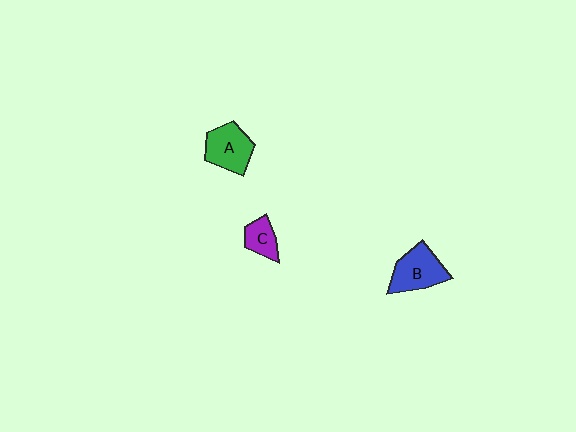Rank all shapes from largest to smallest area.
From largest to smallest: B (blue), A (green), C (purple).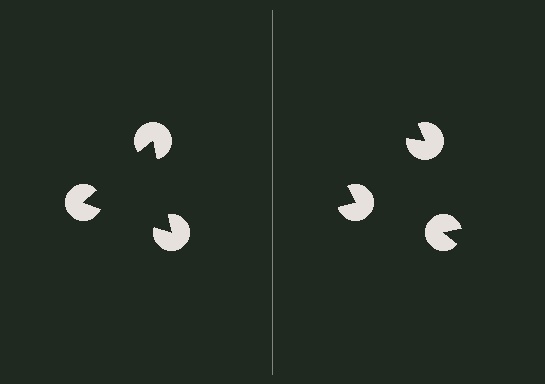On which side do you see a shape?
An illusory triangle appears on the left side. On the right side the wedge cuts are rotated, so no coherent shape forms.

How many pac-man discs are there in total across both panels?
6 — 3 on each side.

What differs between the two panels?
The pac-man discs are positioned identically on both sides; only the wedge orientations differ. On the left they align to a triangle; on the right they are misaligned.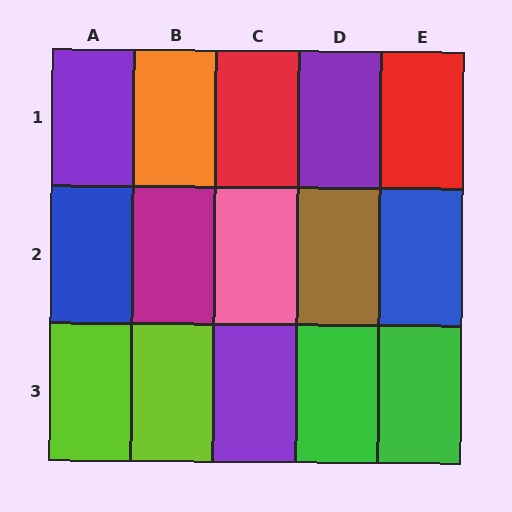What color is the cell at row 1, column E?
Red.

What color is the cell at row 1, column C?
Red.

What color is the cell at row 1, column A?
Purple.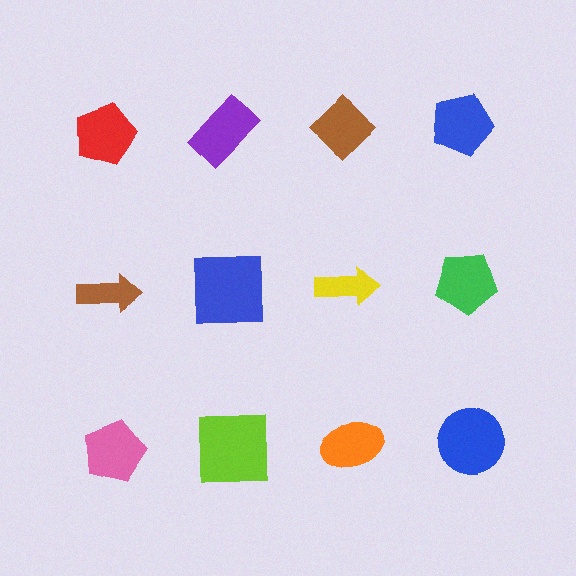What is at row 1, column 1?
A red pentagon.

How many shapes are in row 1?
4 shapes.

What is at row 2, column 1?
A brown arrow.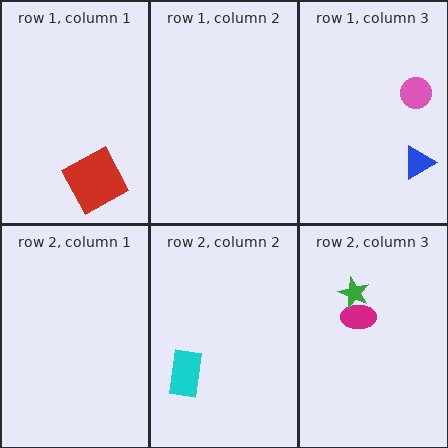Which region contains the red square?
The row 1, column 1 region.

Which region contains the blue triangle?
The row 1, column 3 region.